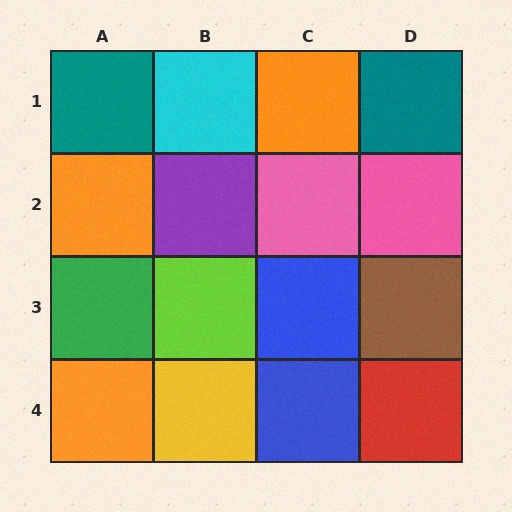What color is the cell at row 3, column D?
Brown.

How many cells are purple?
1 cell is purple.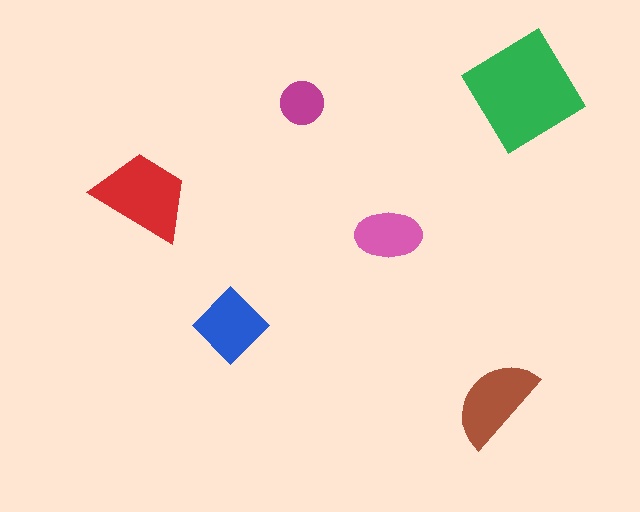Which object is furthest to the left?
The red trapezoid is leftmost.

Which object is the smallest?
The magenta circle.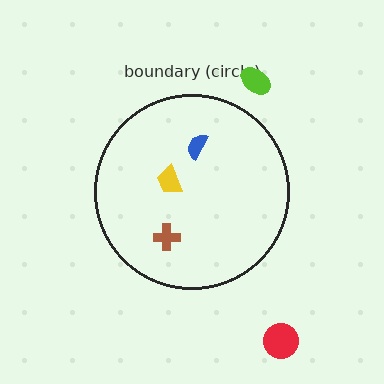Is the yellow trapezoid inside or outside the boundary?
Inside.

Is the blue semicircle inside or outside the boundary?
Inside.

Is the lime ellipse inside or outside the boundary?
Outside.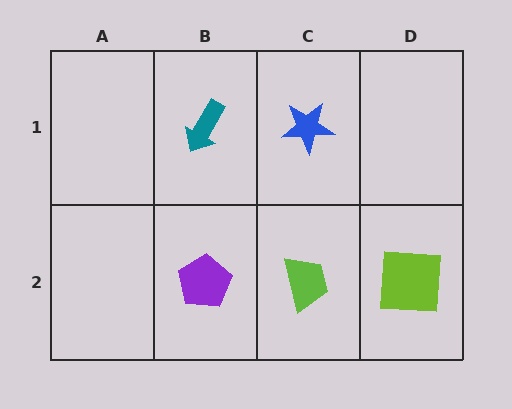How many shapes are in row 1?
2 shapes.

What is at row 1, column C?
A blue star.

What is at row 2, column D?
A lime square.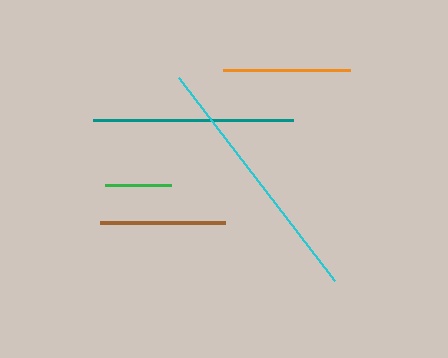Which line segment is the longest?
The cyan line is the longest at approximately 256 pixels.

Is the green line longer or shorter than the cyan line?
The cyan line is longer than the green line.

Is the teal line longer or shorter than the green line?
The teal line is longer than the green line.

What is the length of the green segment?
The green segment is approximately 66 pixels long.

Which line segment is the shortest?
The green line is the shortest at approximately 66 pixels.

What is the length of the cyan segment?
The cyan segment is approximately 256 pixels long.